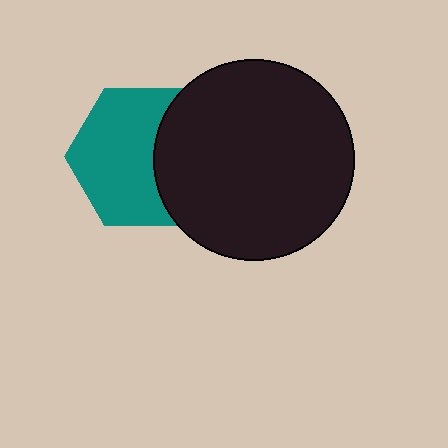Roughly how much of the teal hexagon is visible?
Most of it is visible (roughly 65%).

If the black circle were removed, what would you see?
You would see the complete teal hexagon.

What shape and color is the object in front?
The object in front is a black circle.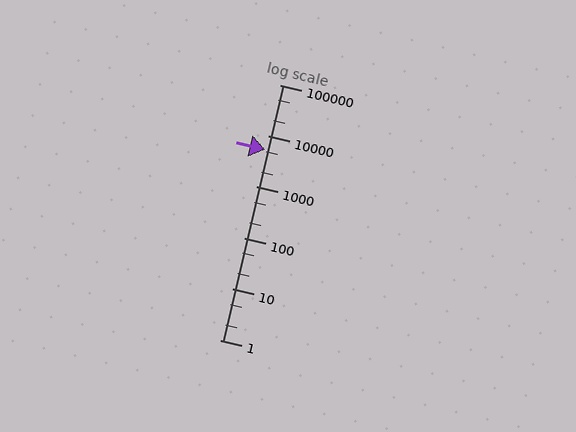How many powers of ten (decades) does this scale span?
The scale spans 5 decades, from 1 to 100000.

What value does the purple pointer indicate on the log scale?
The pointer indicates approximately 5400.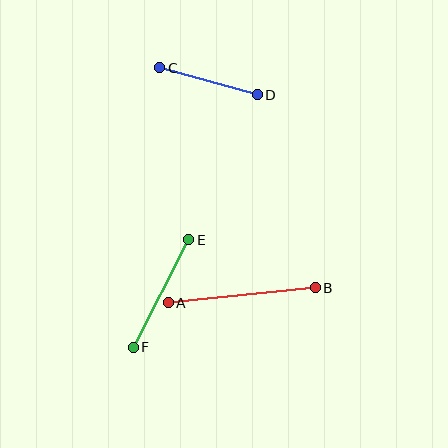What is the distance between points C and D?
The distance is approximately 101 pixels.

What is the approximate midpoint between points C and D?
The midpoint is at approximately (209, 81) pixels.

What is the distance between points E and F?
The distance is approximately 121 pixels.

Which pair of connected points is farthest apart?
Points A and B are farthest apart.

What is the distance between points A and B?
The distance is approximately 148 pixels.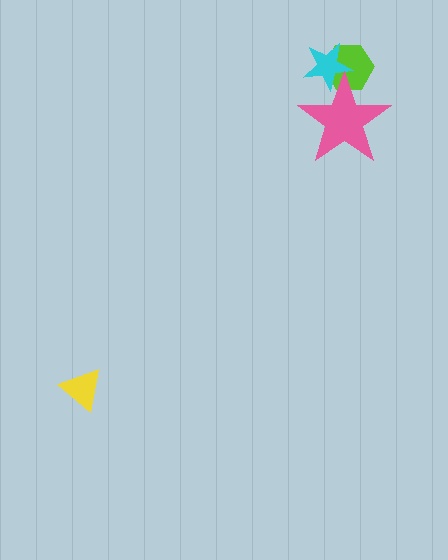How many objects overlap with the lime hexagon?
2 objects overlap with the lime hexagon.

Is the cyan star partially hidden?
Yes, it is partially covered by another shape.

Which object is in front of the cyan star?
The pink star is in front of the cyan star.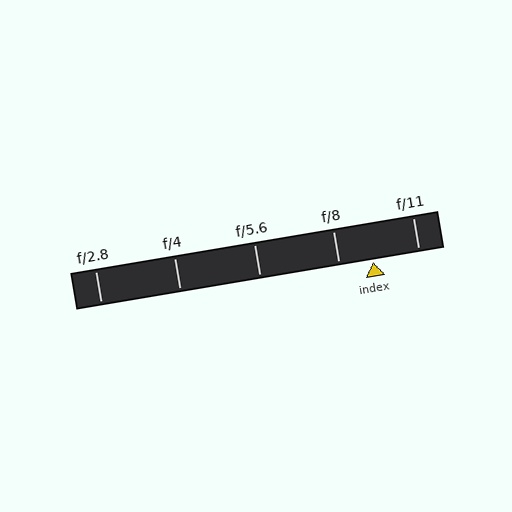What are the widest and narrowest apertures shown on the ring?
The widest aperture shown is f/2.8 and the narrowest is f/11.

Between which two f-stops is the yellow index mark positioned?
The index mark is between f/8 and f/11.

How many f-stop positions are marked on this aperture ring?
There are 5 f-stop positions marked.